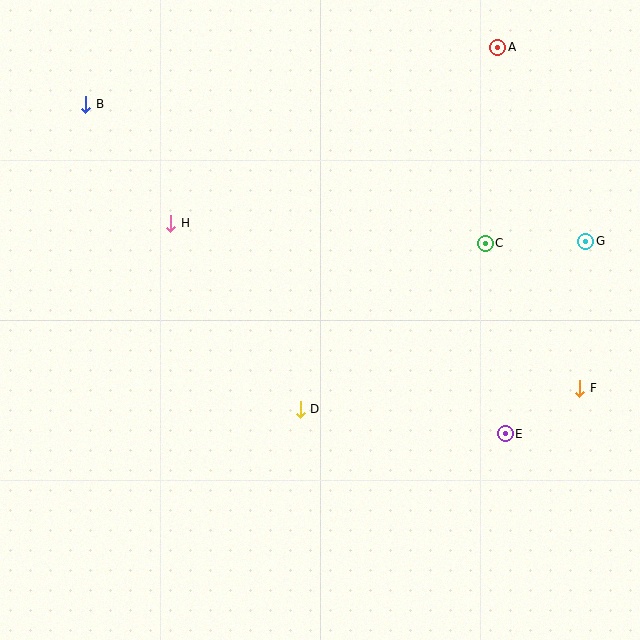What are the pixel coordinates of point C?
Point C is at (485, 243).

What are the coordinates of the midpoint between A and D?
The midpoint between A and D is at (399, 228).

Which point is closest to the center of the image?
Point D at (300, 409) is closest to the center.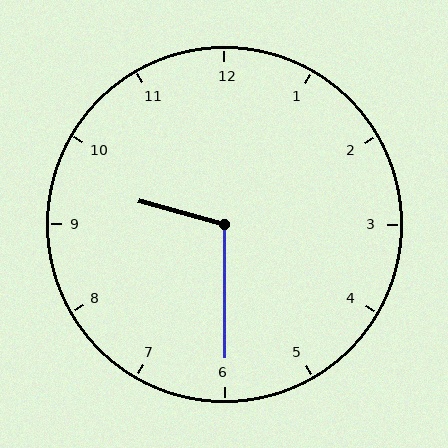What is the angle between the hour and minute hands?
Approximately 105 degrees.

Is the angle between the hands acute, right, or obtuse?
It is obtuse.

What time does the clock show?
9:30.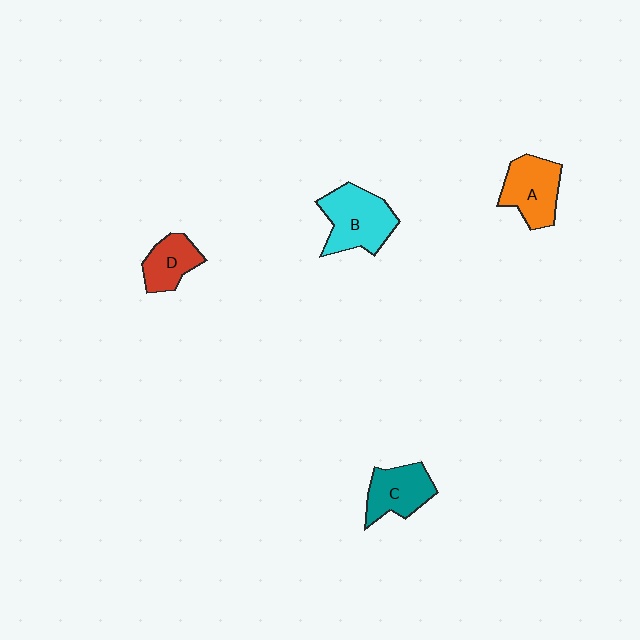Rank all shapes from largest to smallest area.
From largest to smallest: B (cyan), A (orange), C (teal), D (red).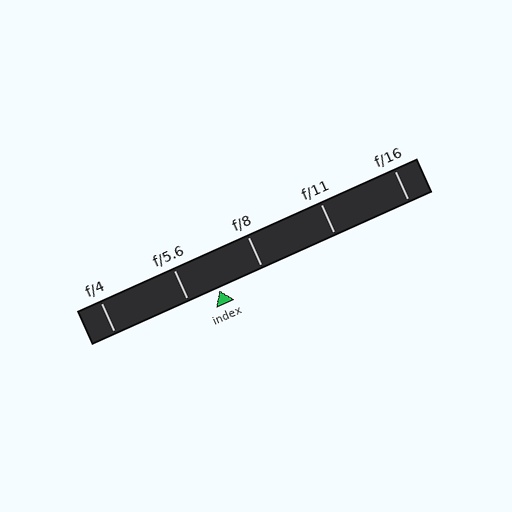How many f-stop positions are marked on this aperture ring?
There are 5 f-stop positions marked.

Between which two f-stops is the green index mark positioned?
The index mark is between f/5.6 and f/8.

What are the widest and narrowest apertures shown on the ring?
The widest aperture shown is f/4 and the narrowest is f/16.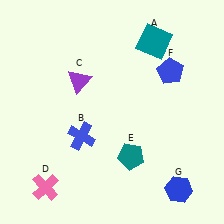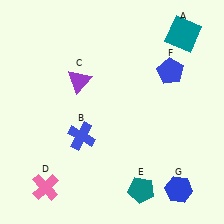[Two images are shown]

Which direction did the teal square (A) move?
The teal square (A) moved right.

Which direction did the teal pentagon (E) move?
The teal pentagon (E) moved down.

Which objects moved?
The objects that moved are: the teal square (A), the teal pentagon (E).